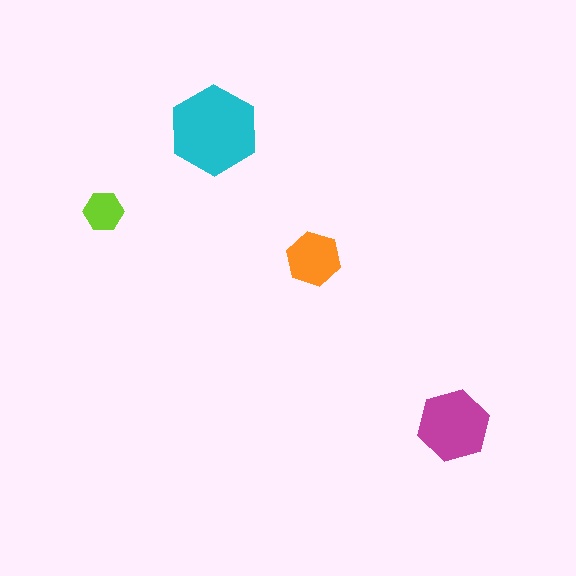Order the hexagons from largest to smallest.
the cyan one, the magenta one, the orange one, the lime one.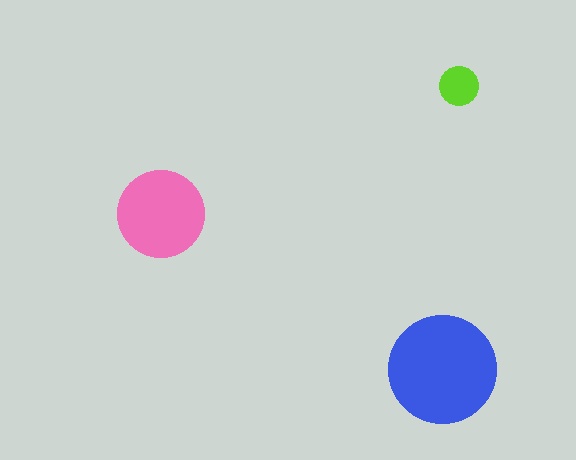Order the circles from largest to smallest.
the blue one, the pink one, the lime one.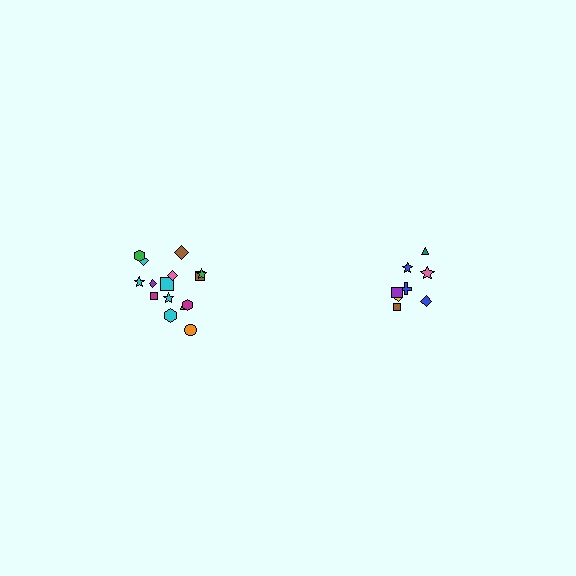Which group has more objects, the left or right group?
The left group.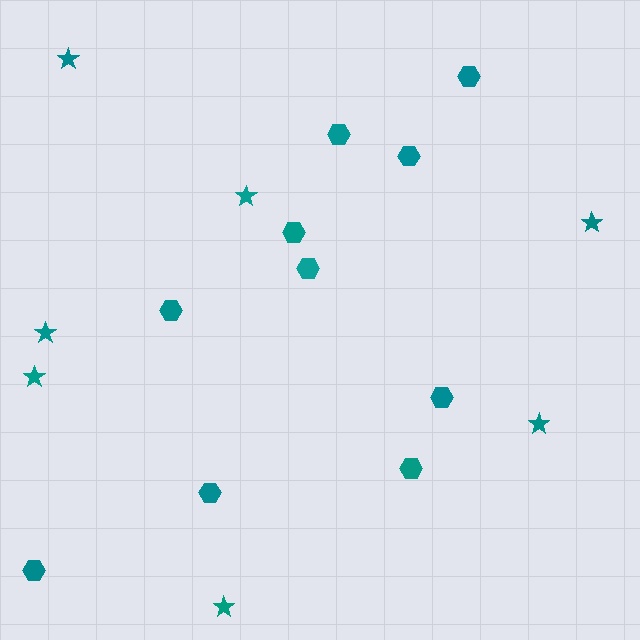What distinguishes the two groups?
There are 2 groups: one group of stars (7) and one group of hexagons (10).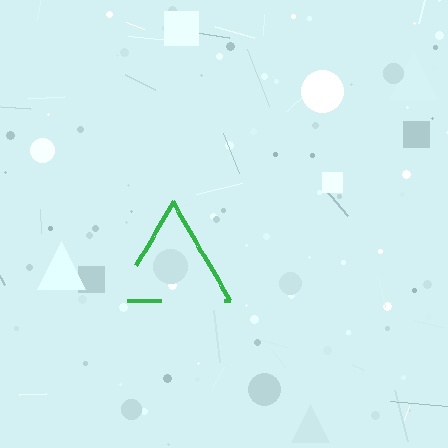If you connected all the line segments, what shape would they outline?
They would outline a triangle.